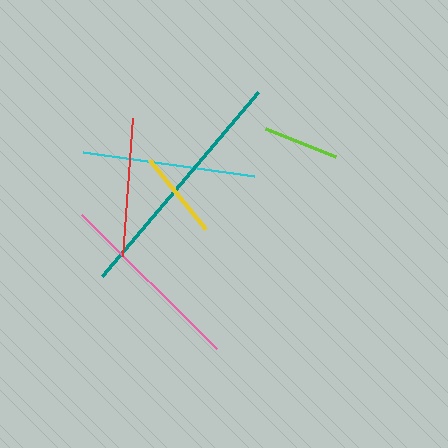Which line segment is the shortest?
The lime line is the shortest at approximately 76 pixels.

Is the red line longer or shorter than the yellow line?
The red line is longer than the yellow line.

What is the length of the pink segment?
The pink segment is approximately 190 pixels long.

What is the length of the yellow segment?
The yellow segment is approximately 89 pixels long.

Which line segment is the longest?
The teal line is the longest at approximately 242 pixels.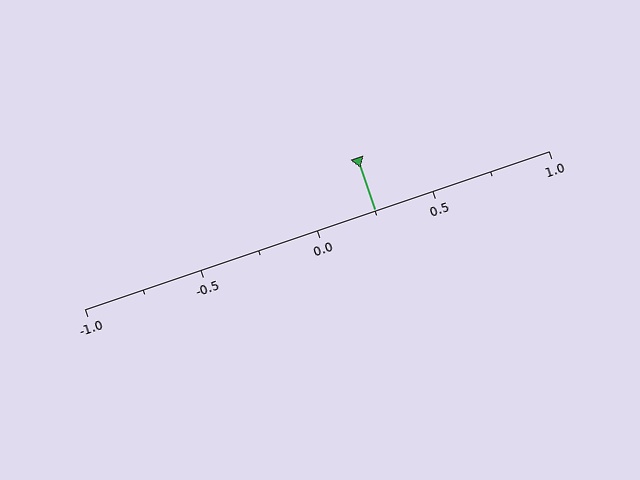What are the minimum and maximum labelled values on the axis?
The axis runs from -1.0 to 1.0.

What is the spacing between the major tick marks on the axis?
The major ticks are spaced 0.5 apart.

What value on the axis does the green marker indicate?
The marker indicates approximately 0.25.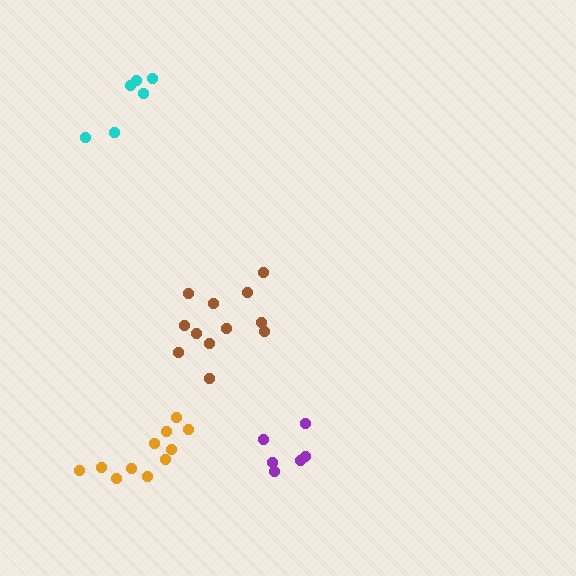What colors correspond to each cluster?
The clusters are colored: orange, purple, cyan, brown.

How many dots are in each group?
Group 1: 11 dots, Group 2: 6 dots, Group 3: 6 dots, Group 4: 12 dots (35 total).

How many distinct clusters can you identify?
There are 4 distinct clusters.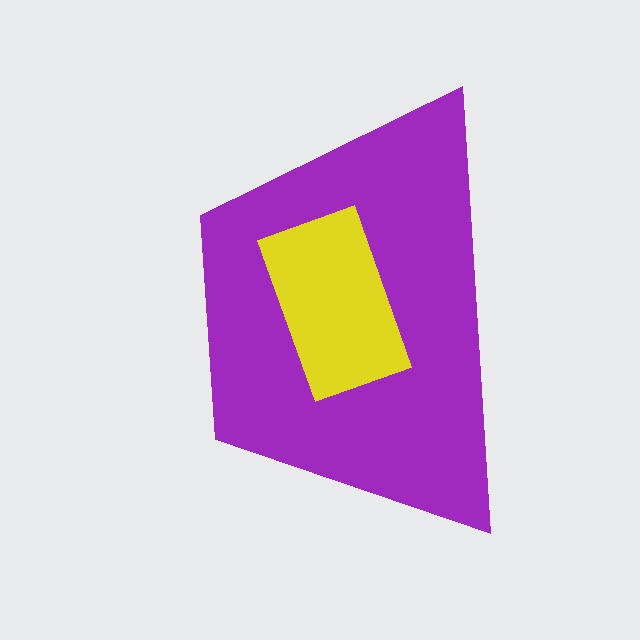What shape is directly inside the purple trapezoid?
The yellow rectangle.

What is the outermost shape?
The purple trapezoid.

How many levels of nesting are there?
2.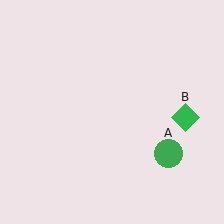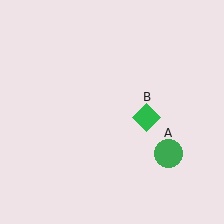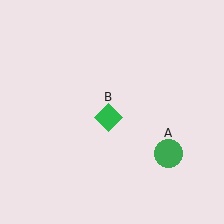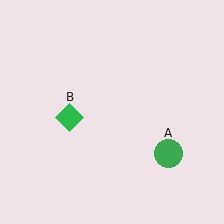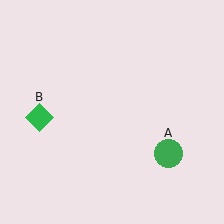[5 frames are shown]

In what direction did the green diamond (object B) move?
The green diamond (object B) moved left.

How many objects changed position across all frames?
1 object changed position: green diamond (object B).